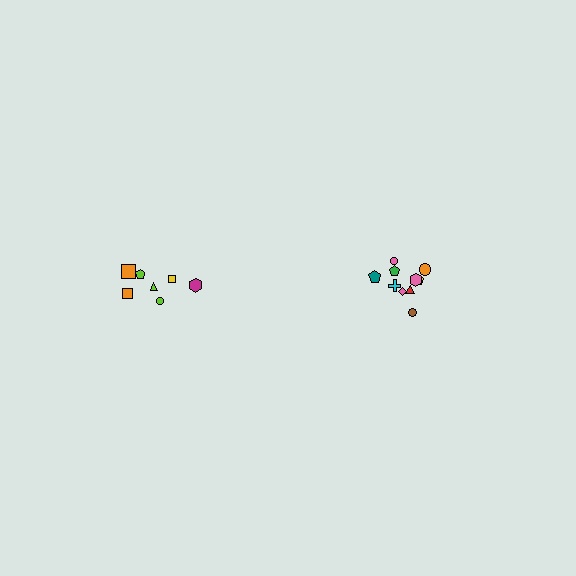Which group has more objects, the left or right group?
The right group.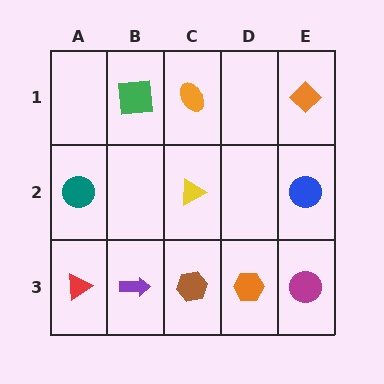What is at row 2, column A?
A teal circle.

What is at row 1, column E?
An orange diamond.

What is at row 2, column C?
A yellow triangle.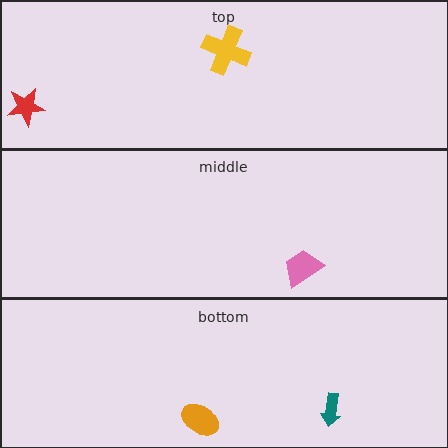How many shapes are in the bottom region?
2.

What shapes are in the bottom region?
The teal arrow, the orange ellipse.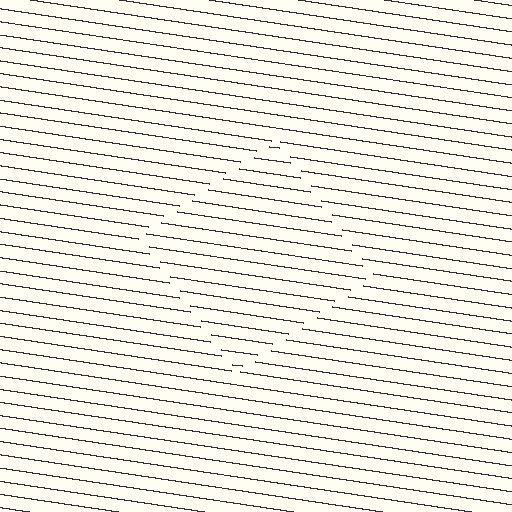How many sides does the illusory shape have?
4 sides — the line-ends trace a square.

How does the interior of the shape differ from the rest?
The interior of the shape contains the same grating, shifted by half a period — the contour is defined by the phase discontinuity where line-ends from the inner and outer gratings abut.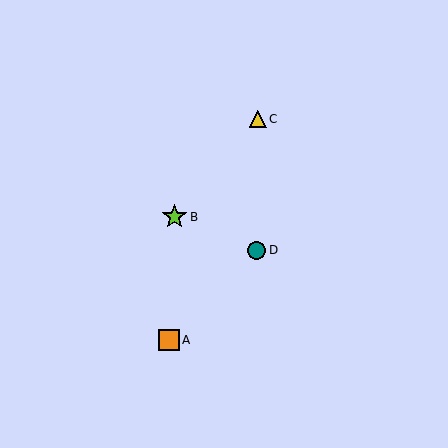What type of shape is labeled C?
Shape C is a yellow triangle.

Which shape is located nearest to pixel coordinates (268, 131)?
The yellow triangle (labeled C) at (258, 119) is nearest to that location.